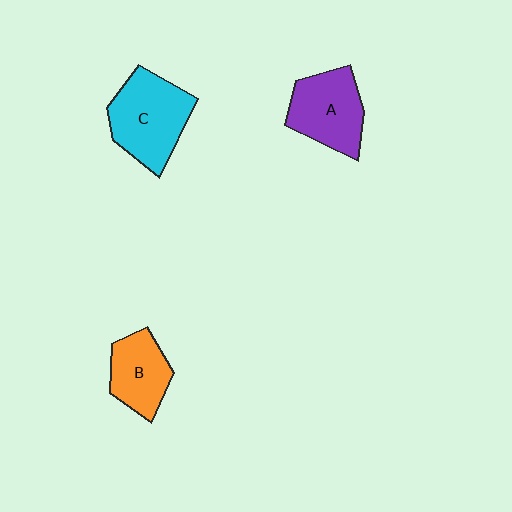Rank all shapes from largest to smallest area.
From largest to smallest: C (cyan), A (purple), B (orange).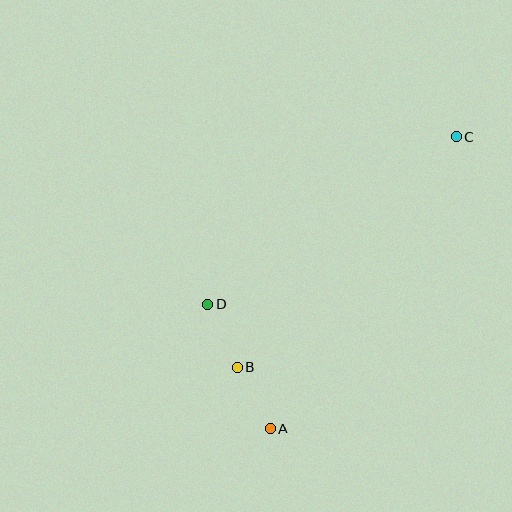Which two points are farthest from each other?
Points A and C are farthest from each other.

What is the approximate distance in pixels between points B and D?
The distance between B and D is approximately 70 pixels.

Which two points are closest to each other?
Points A and B are closest to each other.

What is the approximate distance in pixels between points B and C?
The distance between B and C is approximately 318 pixels.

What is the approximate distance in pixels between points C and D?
The distance between C and D is approximately 300 pixels.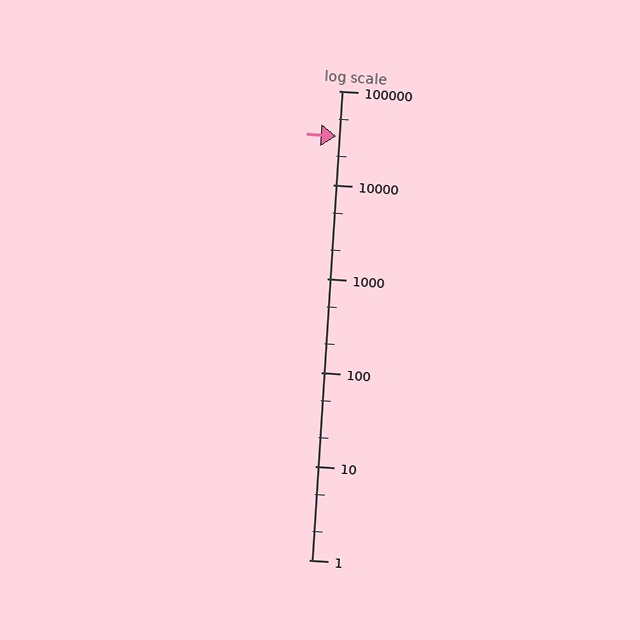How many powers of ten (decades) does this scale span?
The scale spans 5 decades, from 1 to 100000.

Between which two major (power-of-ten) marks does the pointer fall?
The pointer is between 10000 and 100000.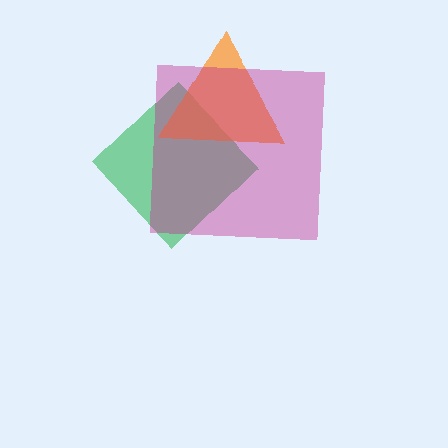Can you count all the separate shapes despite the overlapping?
Yes, there are 3 separate shapes.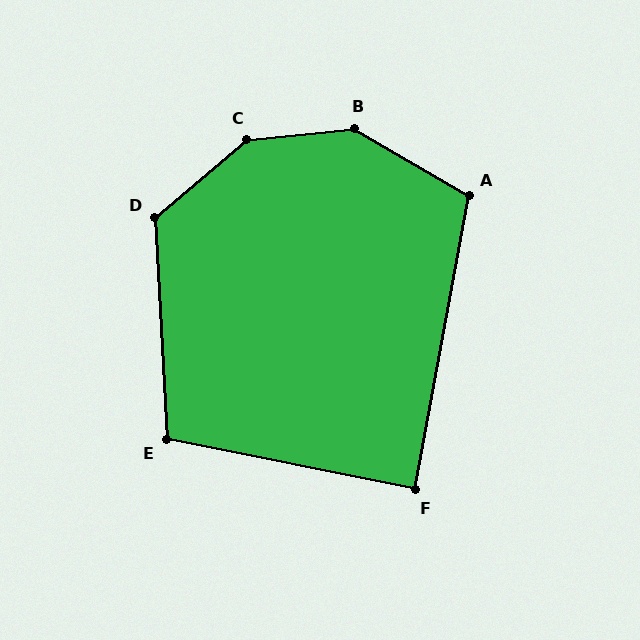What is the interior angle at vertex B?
Approximately 144 degrees (obtuse).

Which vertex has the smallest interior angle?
F, at approximately 89 degrees.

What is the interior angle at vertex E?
Approximately 105 degrees (obtuse).